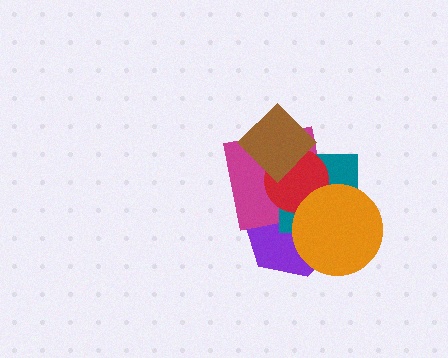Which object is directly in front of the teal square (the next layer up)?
The red circle is directly in front of the teal square.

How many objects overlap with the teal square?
5 objects overlap with the teal square.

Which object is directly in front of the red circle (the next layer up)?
The brown diamond is directly in front of the red circle.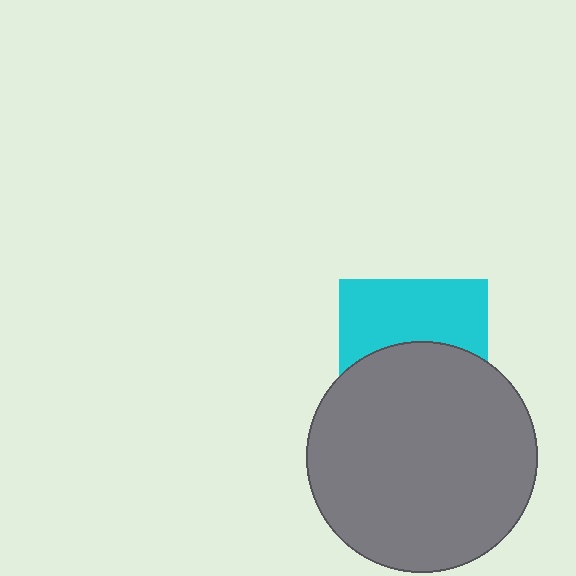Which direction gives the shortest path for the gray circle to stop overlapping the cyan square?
Moving down gives the shortest separation.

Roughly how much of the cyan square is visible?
About half of it is visible (roughly 48%).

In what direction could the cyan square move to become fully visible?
The cyan square could move up. That would shift it out from behind the gray circle entirely.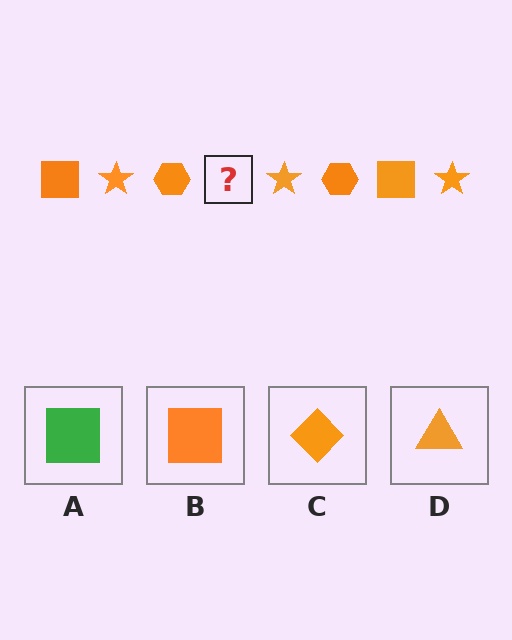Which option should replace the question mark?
Option B.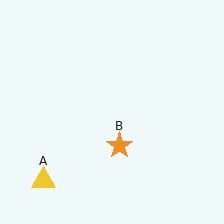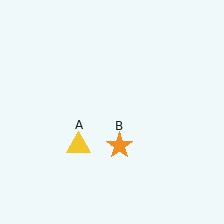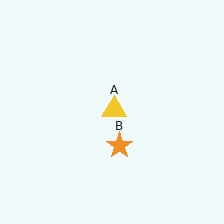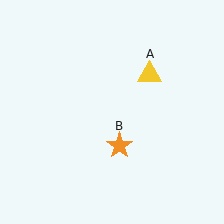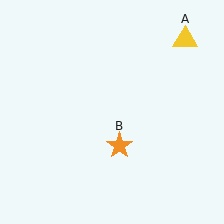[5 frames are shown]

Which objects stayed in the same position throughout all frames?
Orange star (object B) remained stationary.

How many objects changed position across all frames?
1 object changed position: yellow triangle (object A).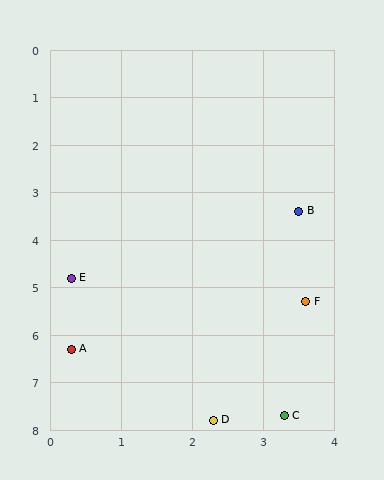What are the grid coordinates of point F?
Point F is at approximately (3.6, 5.3).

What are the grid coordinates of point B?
Point B is at approximately (3.5, 3.4).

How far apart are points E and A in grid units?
Points E and A are about 1.5 grid units apart.